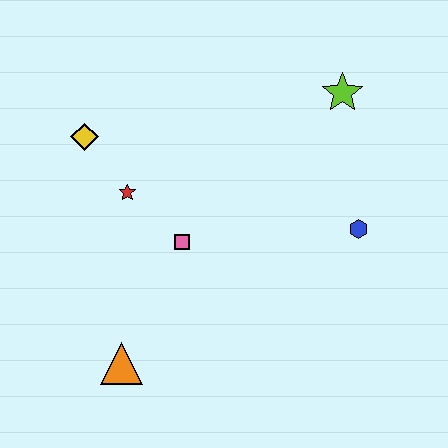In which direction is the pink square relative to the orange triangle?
The pink square is above the orange triangle.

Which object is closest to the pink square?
The red star is closest to the pink square.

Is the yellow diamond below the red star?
No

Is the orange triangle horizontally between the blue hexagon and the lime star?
No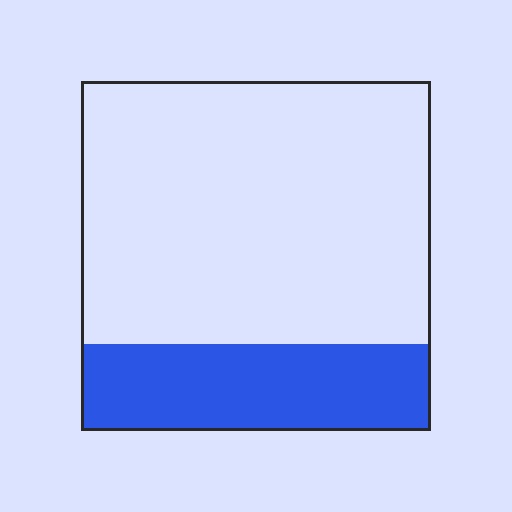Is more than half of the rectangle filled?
No.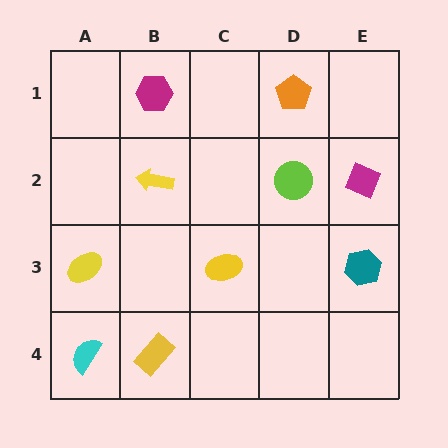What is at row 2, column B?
A yellow arrow.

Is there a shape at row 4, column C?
No, that cell is empty.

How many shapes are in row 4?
2 shapes.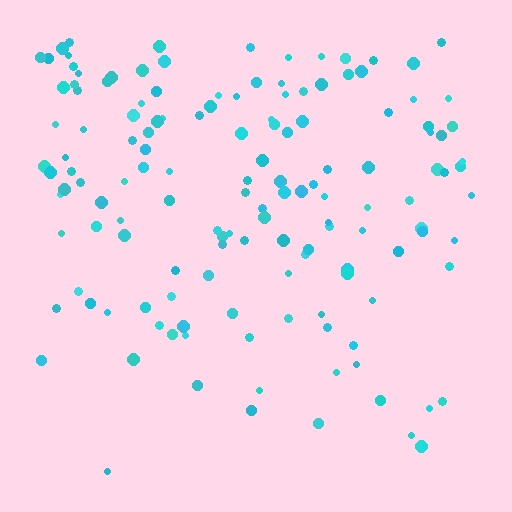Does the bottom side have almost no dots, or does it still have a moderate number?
Still a moderate number, just noticeably fewer than the top.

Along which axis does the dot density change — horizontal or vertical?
Vertical.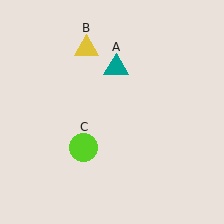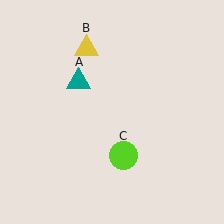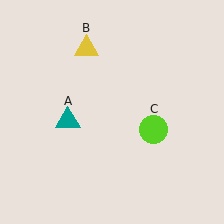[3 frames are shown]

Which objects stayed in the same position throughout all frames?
Yellow triangle (object B) remained stationary.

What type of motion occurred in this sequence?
The teal triangle (object A), lime circle (object C) rotated counterclockwise around the center of the scene.